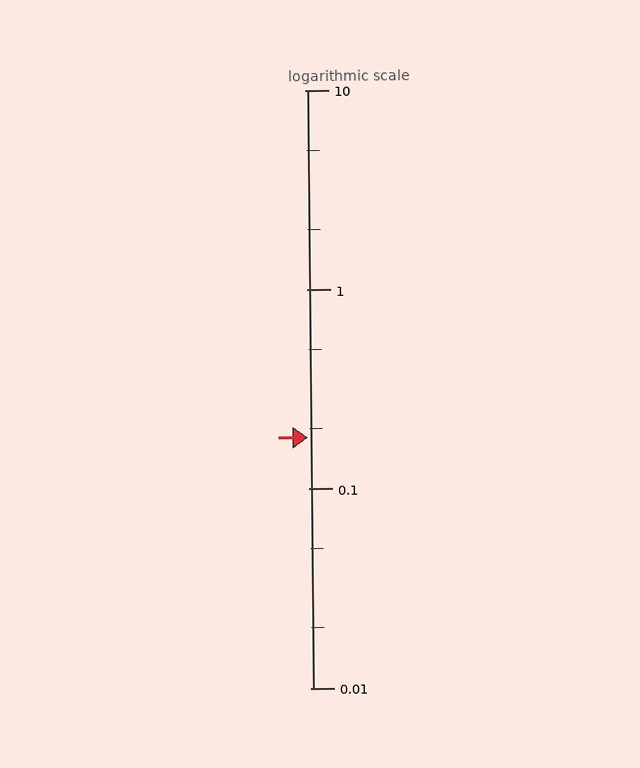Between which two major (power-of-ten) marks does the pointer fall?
The pointer is between 0.1 and 1.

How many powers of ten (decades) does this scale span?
The scale spans 3 decades, from 0.01 to 10.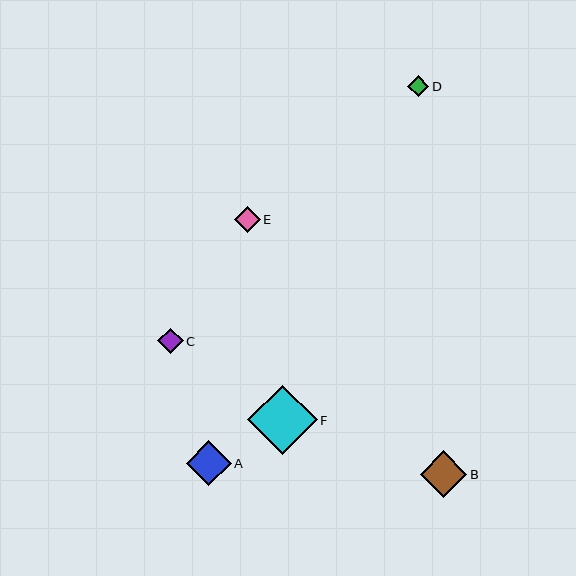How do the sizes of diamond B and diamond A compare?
Diamond B and diamond A are approximately the same size.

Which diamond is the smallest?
Diamond D is the smallest with a size of approximately 21 pixels.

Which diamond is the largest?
Diamond F is the largest with a size of approximately 69 pixels.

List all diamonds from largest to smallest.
From largest to smallest: F, B, A, E, C, D.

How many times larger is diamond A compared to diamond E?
Diamond A is approximately 1.8 times the size of diamond E.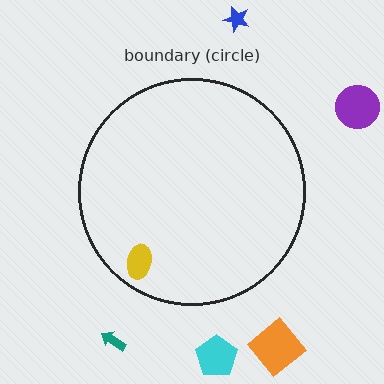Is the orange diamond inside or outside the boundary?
Outside.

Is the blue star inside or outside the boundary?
Outside.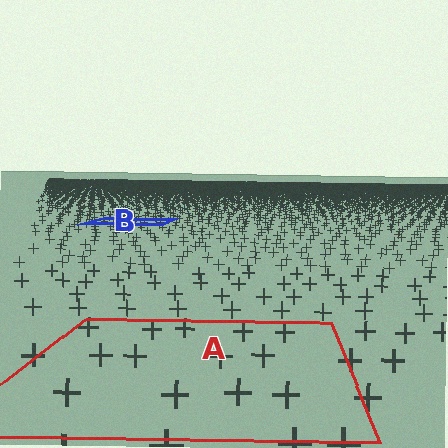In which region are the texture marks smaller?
The texture marks are smaller in region B, because it is farther away.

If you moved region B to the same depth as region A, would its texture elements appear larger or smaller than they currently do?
They would appear larger. At a closer depth, the same texture elements are projected at a bigger on-screen size.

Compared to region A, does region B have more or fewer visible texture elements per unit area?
Region B has more texture elements per unit area — they are packed more densely because it is farther away.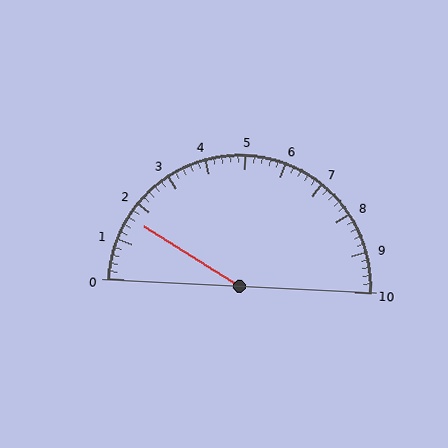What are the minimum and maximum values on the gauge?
The gauge ranges from 0 to 10.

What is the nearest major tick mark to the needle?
The nearest major tick mark is 2.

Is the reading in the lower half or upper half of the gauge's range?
The reading is in the lower half of the range (0 to 10).